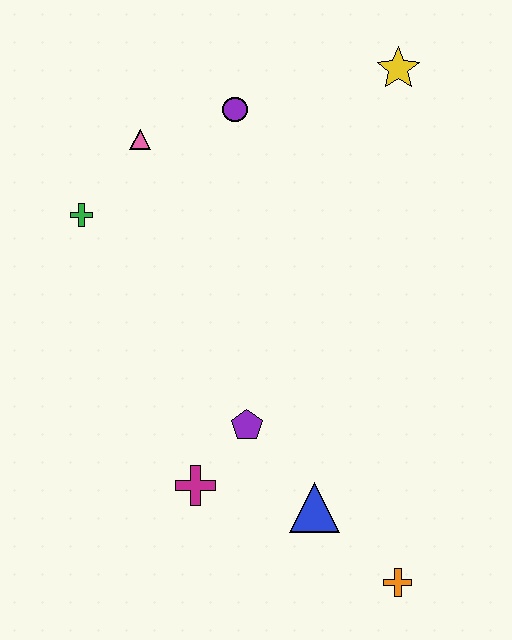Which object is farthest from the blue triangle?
The yellow star is farthest from the blue triangle.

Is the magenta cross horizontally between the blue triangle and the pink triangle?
Yes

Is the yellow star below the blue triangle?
No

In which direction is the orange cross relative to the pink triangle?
The orange cross is below the pink triangle.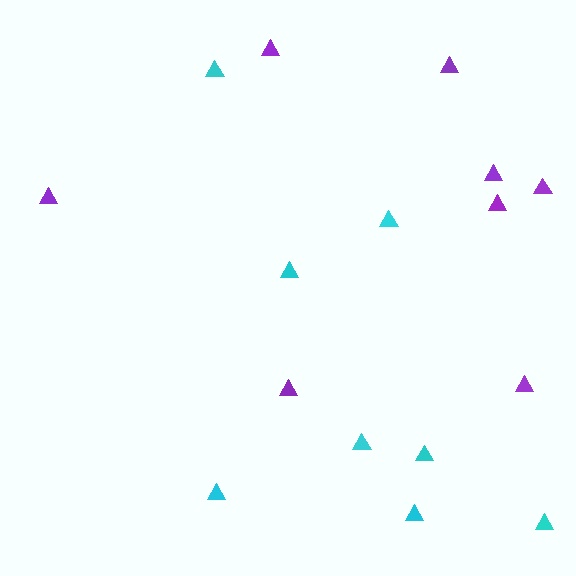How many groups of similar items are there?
There are 2 groups: one group of cyan triangles (8) and one group of purple triangles (8).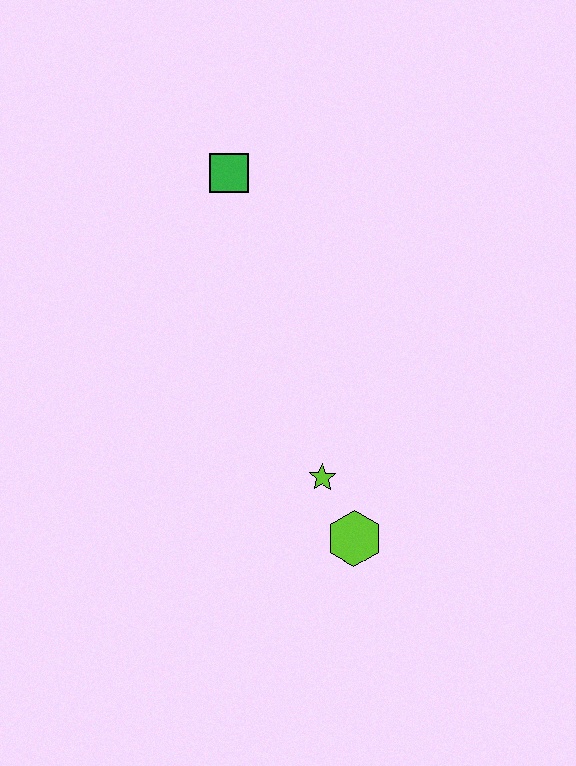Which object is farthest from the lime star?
The green square is farthest from the lime star.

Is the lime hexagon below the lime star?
Yes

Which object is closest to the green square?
The lime star is closest to the green square.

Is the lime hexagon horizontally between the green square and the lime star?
No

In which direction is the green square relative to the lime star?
The green square is above the lime star.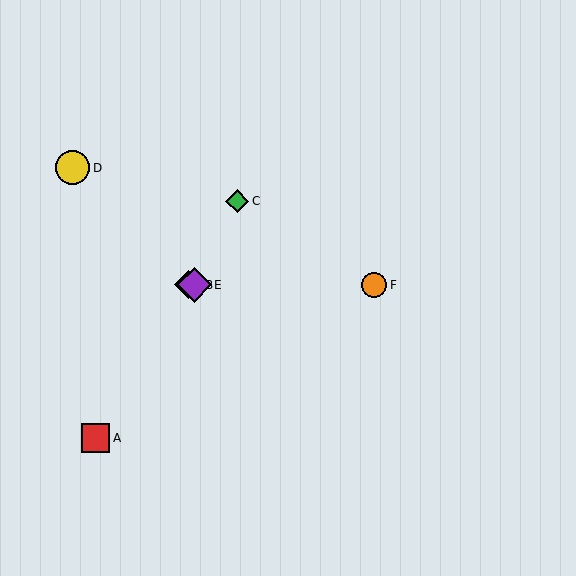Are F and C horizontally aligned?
No, F is at y≈285 and C is at y≈201.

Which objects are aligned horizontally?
Objects B, E, F are aligned horizontally.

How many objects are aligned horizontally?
3 objects (B, E, F) are aligned horizontally.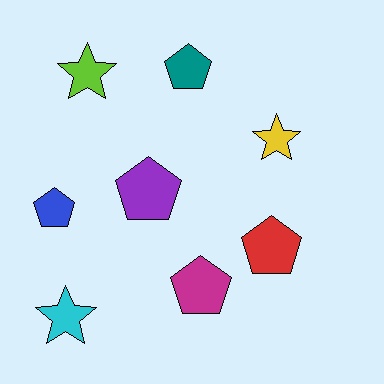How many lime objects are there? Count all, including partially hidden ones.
There is 1 lime object.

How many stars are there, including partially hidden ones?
There are 3 stars.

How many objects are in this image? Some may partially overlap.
There are 8 objects.